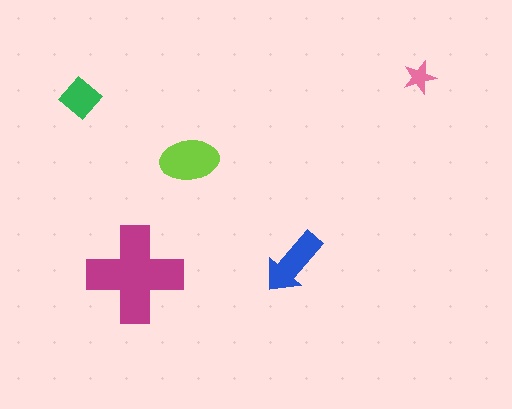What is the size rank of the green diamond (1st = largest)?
4th.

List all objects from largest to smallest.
The magenta cross, the lime ellipse, the blue arrow, the green diamond, the pink star.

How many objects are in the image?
There are 5 objects in the image.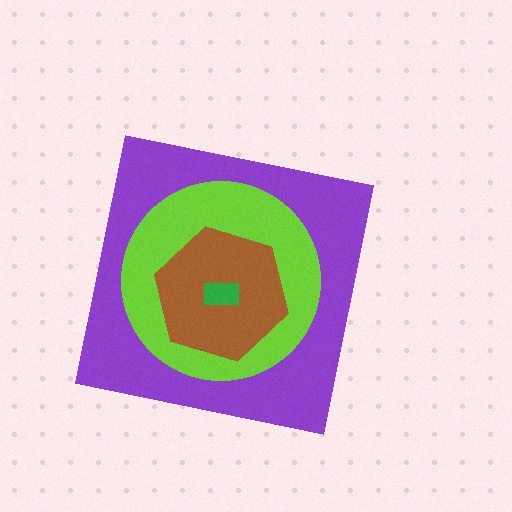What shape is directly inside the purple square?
The lime circle.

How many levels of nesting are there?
4.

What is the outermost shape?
The purple square.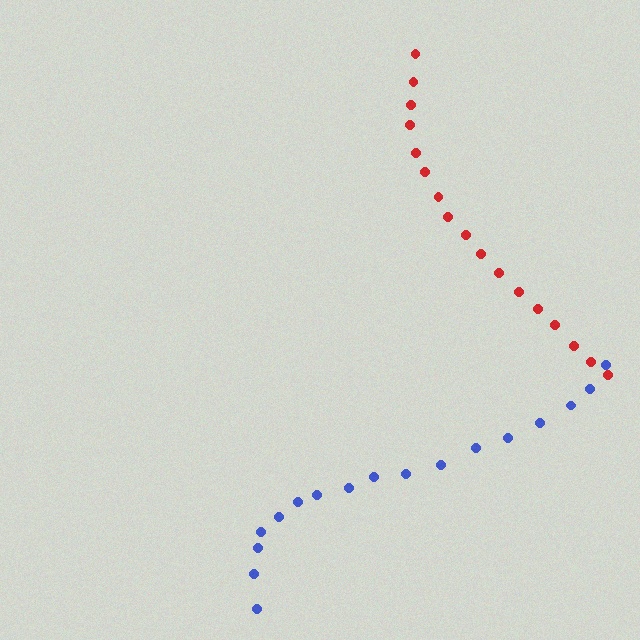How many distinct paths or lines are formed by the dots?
There are 2 distinct paths.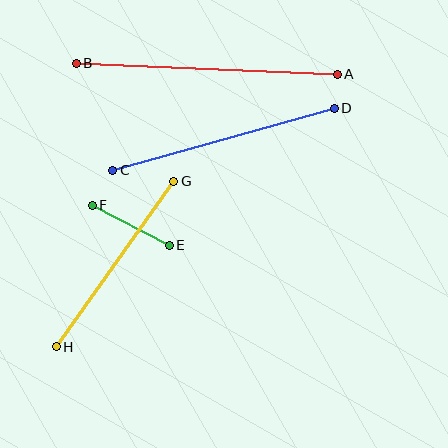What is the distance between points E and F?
The distance is approximately 87 pixels.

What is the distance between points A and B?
The distance is approximately 261 pixels.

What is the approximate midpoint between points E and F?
The midpoint is at approximately (131, 225) pixels.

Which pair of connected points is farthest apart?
Points A and B are farthest apart.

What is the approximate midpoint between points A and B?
The midpoint is at approximately (207, 69) pixels.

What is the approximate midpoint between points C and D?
The midpoint is at approximately (223, 139) pixels.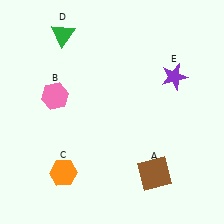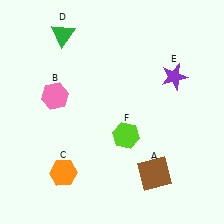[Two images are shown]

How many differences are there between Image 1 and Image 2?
There is 1 difference between the two images.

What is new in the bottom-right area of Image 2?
A lime hexagon (F) was added in the bottom-right area of Image 2.